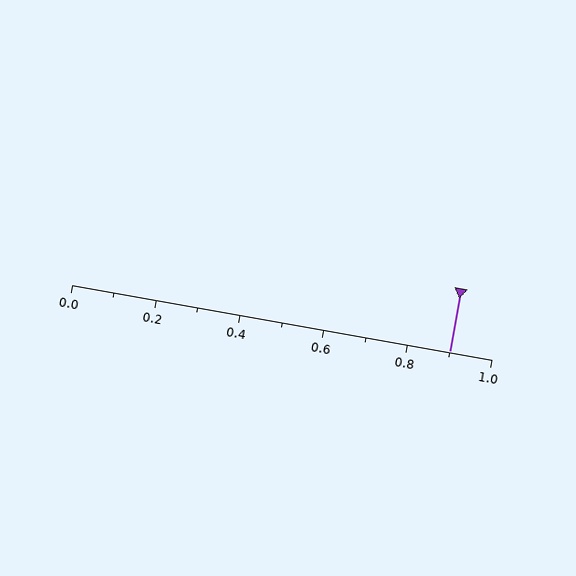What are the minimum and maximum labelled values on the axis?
The axis runs from 0.0 to 1.0.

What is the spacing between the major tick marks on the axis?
The major ticks are spaced 0.2 apart.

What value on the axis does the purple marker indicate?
The marker indicates approximately 0.9.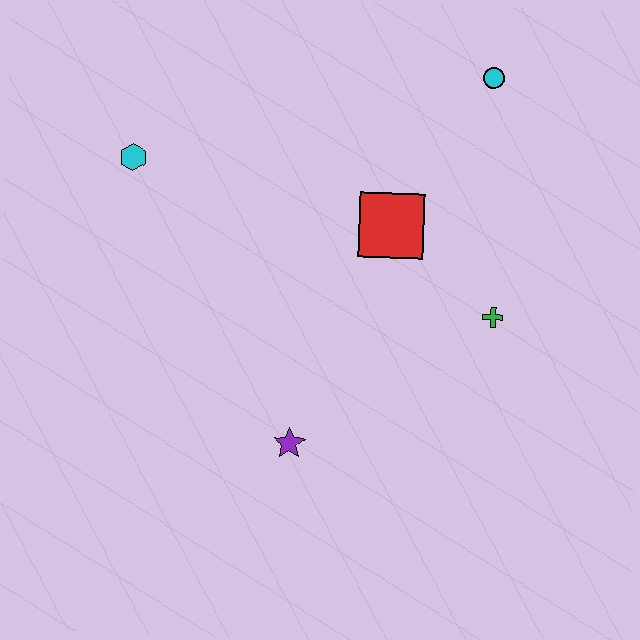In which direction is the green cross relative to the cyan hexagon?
The green cross is to the right of the cyan hexagon.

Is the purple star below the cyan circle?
Yes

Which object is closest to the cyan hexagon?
The red square is closest to the cyan hexagon.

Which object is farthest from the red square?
The cyan hexagon is farthest from the red square.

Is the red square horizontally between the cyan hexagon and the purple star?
No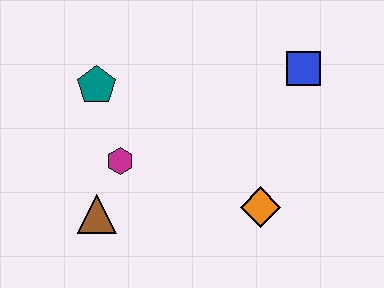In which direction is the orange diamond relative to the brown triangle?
The orange diamond is to the right of the brown triangle.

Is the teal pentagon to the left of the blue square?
Yes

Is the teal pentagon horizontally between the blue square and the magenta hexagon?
No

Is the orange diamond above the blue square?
No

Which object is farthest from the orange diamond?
The teal pentagon is farthest from the orange diamond.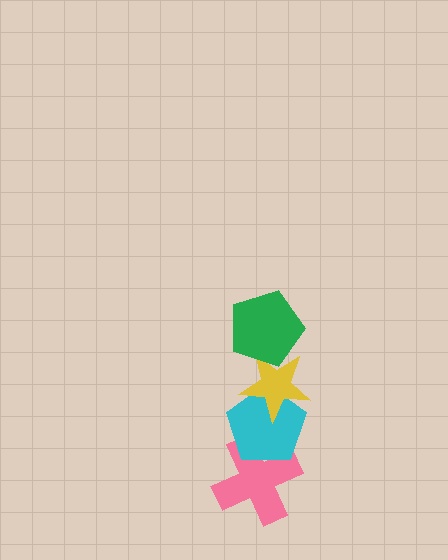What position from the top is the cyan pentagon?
The cyan pentagon is 3rd from the top.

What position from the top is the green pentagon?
The green pentagon is 1st from the top.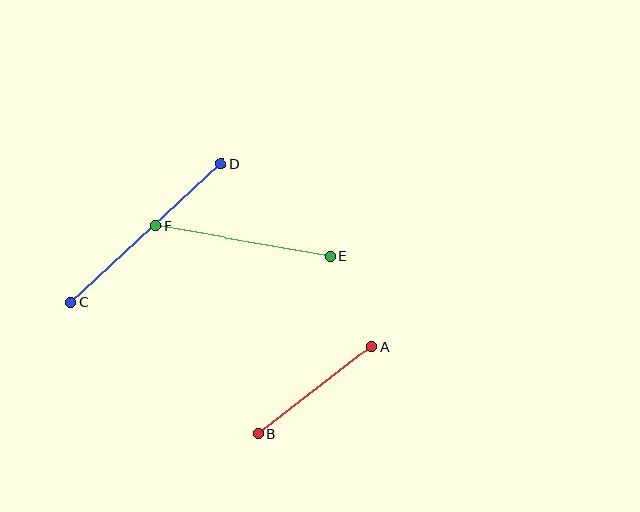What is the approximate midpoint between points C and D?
The midpoint is at approximately (146, 233) pixels.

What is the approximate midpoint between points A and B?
The midpoint is at approximately (315, 390) pixels.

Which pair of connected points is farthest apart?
Points C and D are farthest apart.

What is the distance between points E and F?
The distance is approximately 177 pixels.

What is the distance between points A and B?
The distance is approximately 142 pixels.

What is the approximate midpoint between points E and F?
The midpoint is at approximately (243, 241) pixels.